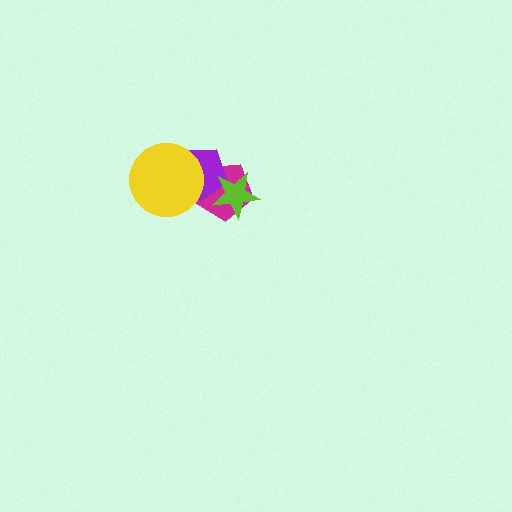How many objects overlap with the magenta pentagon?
3 objects overlap with the magenta pentagon.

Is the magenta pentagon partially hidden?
Yes, it is partially covered by another shape.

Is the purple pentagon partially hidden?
Yes, it is partially covered by another shape.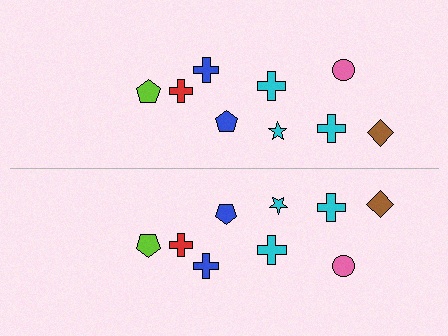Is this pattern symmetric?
Yes, this pattern has bilateral (reflection) symmetry.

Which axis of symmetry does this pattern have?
The pattern has a horizontal axis of symmetry running through the center of the image.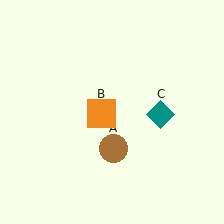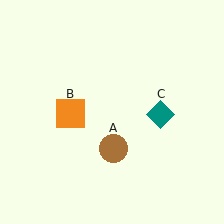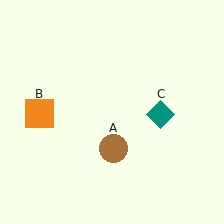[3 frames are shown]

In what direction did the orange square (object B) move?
The orange square (object B) moved left.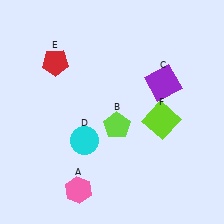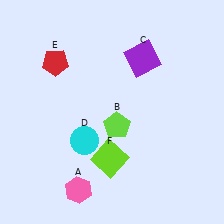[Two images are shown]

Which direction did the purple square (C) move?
The purple square (C) moved up.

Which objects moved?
The objects that moved are: the purple square (C), the lime square (F).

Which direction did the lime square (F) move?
The lime square (F) moved left.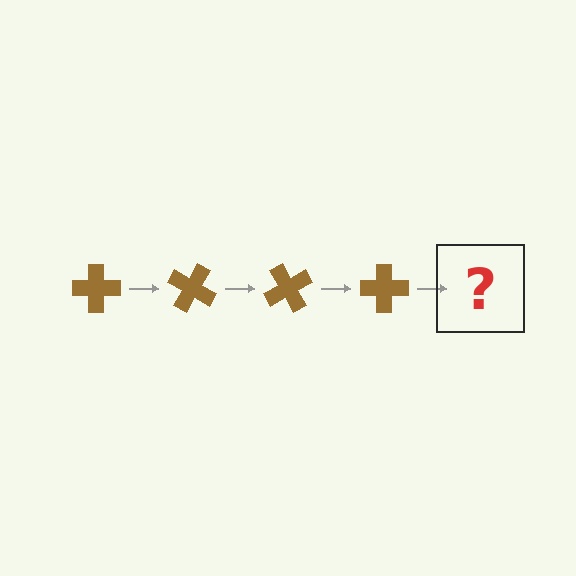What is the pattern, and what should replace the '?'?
The pattern is that the cross rotates 30 degrees each step. The '?' should be a brown cross rotated 120 degrees.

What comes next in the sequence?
The next element should be a brown cross rotated 120 degrees.